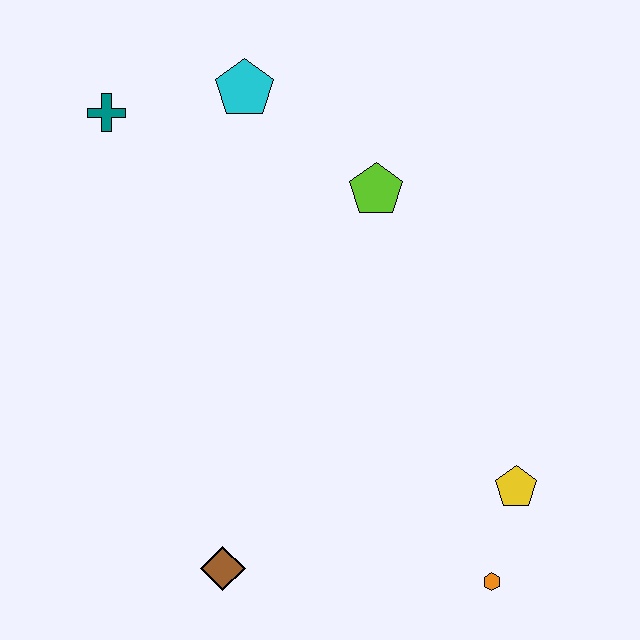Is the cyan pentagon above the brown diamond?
Yes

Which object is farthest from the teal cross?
The orange hexagon is farthest from the teal cross.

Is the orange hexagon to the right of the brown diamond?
Yes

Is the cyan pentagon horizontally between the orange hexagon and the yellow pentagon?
No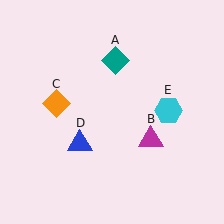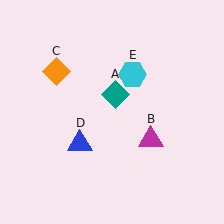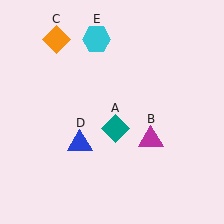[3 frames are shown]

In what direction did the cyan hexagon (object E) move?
The cyan hexagon (object E) moved up and to the left.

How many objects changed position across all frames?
3 objects changed position: teal diamond (object A), orange diamond (object C), cyan hexagon (object E).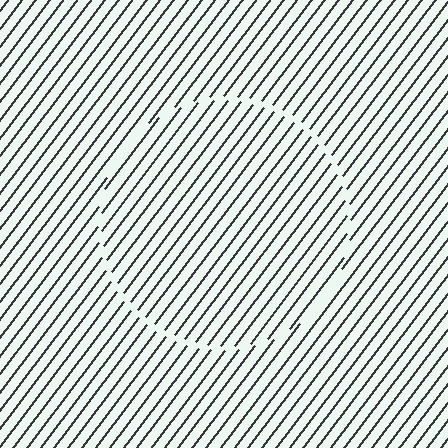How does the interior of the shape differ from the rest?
The interior of the shape contains the same grating, shifted by half a period — the contour is defined by the phase discontinuity where line-ends from the inner and outer gratings abut.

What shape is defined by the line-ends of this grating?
An illusory circle. The interior of the shape contains the same grating, shifted by half a period — the contour is defined by the phase discontinuity where line-ends from the inner and outer gratings abut.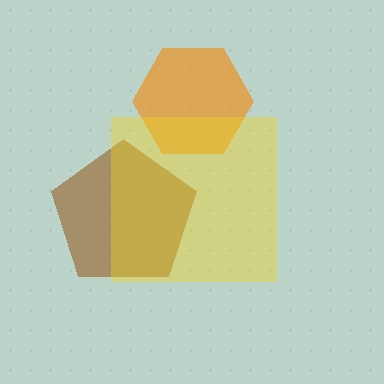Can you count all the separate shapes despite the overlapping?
Yes, there are 3 separate shapes.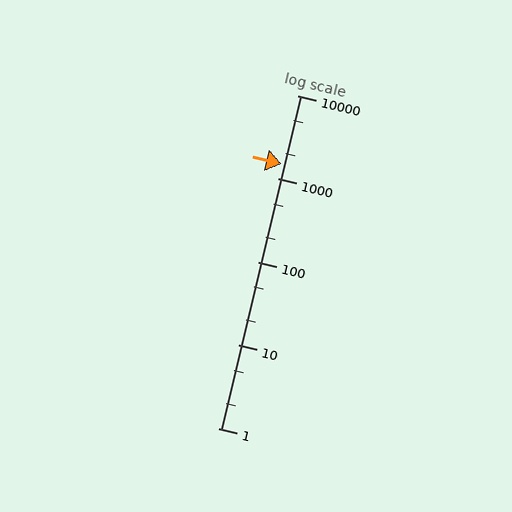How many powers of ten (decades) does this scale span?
The scale spans 4 decades, from 1 to 10000.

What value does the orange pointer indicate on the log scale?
The pointer indicates approximately 1500.